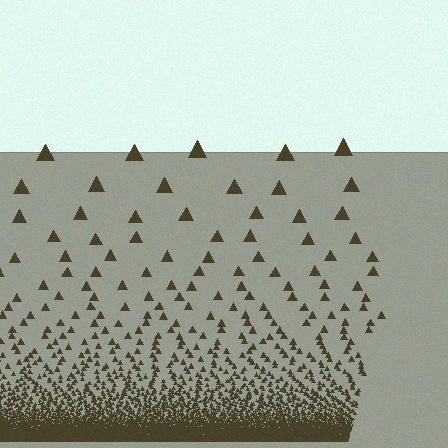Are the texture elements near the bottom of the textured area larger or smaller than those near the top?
Smaller. The gradient is inverted — elements near the bottom are smaller and denser.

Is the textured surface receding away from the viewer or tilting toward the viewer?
The surface appears to tilt toward the viewer. Texture elements get larger and sparser toward the top.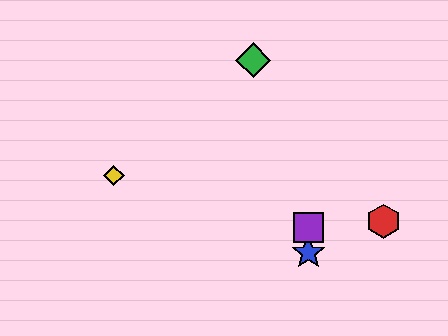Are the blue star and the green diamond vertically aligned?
No, the blue star is at x≈308 and the green diamond is at x≈253.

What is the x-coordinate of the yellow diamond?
The yellow diamond is at x≈114.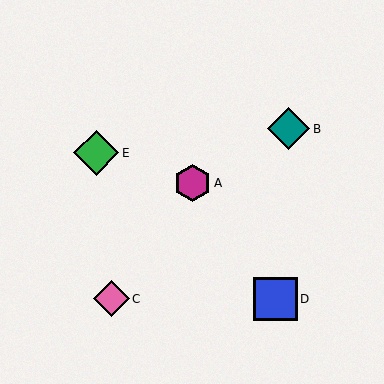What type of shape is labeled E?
Shape E is a green diamond.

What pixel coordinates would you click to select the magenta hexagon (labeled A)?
Click at (193, 183) to select the magenta hexagon A.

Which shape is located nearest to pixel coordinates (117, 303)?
The pink diamond (labeled C) at (112, 299) is nearest to that location.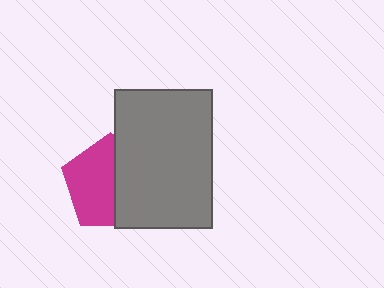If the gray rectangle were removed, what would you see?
You would see the complete magenta pentagon.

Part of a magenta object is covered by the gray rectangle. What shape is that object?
It is a pentagon.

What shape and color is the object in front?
The object in front is a gray rectangle.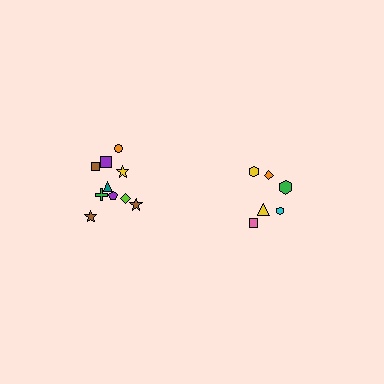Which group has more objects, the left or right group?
The left group.